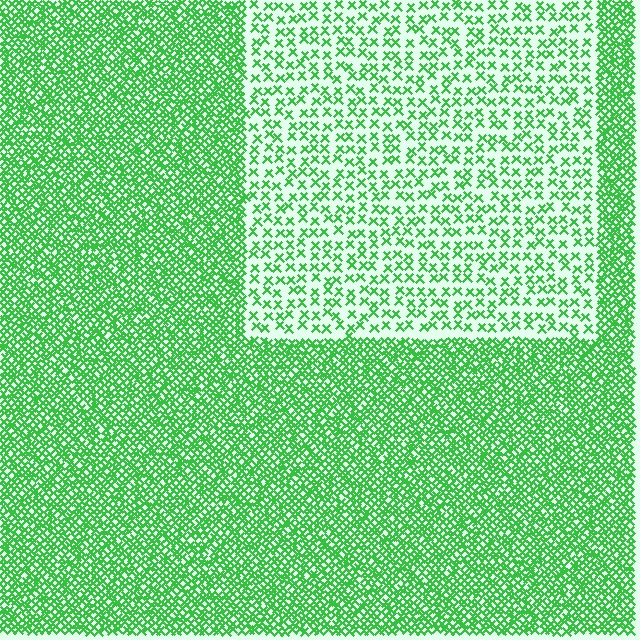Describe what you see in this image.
The image contains small green elements arranged at two different densities. A rectangle-shaped region is visible where the elements are less densely packed than the surrounding area.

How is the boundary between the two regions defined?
The boundary is defined by a change in element density (approximately 2.7x ratio). All elements are the same color, size, and shape.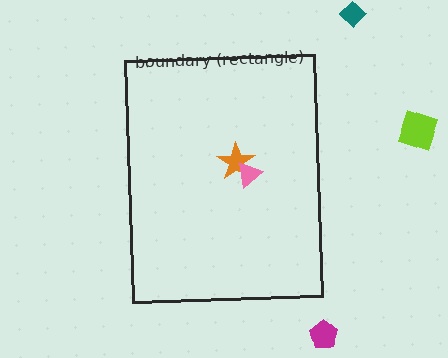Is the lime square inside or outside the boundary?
Outside.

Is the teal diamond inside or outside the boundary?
Outside.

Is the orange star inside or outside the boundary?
Inside.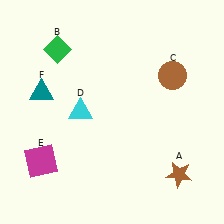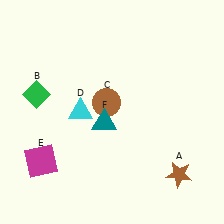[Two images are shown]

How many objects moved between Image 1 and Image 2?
3 objects moved between the two images.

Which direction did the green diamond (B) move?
The green diamond (B) moved down.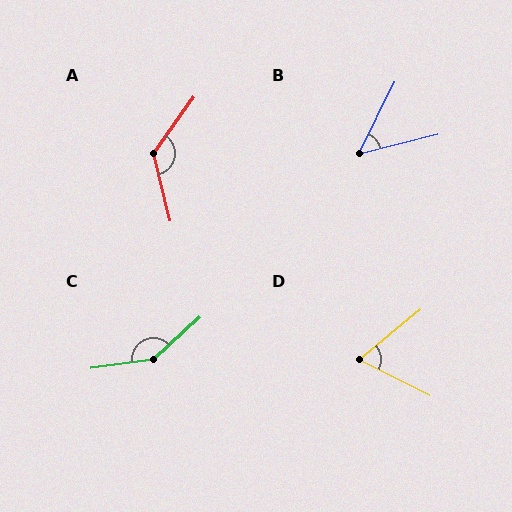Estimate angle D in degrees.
Approximately 66 degrees.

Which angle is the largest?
C, at approximately 145 degrees.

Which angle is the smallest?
B, at approximately 49 degrees.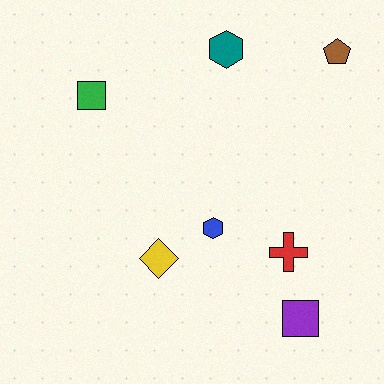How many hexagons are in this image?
There are 2 hexagons.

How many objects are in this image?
There are 7 objects.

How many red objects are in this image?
There is 1 red object.